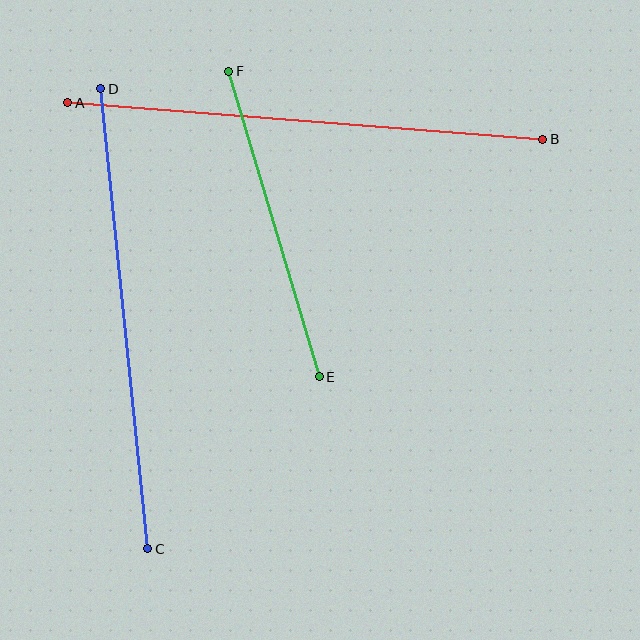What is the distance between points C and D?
The distance is approximately 462 pixels.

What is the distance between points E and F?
The distance is approximately 319 pixels.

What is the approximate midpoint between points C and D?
The midpoint is at approximately (124, 319) pixels.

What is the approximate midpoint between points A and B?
The midpoint is at approximately (305, 121) pixels.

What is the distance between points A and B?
The distance is approximately 477 pixels.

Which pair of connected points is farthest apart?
Points A and B are farthest apart.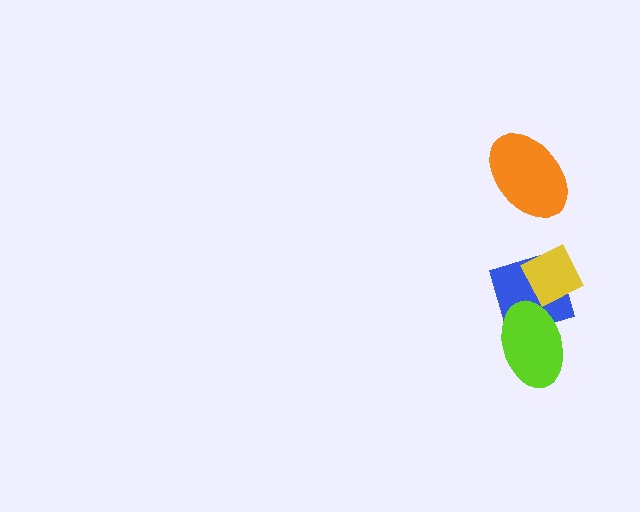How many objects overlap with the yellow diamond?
1 object overlaps with the yellow diamond.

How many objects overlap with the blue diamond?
2 objects overlap with the blue diamond.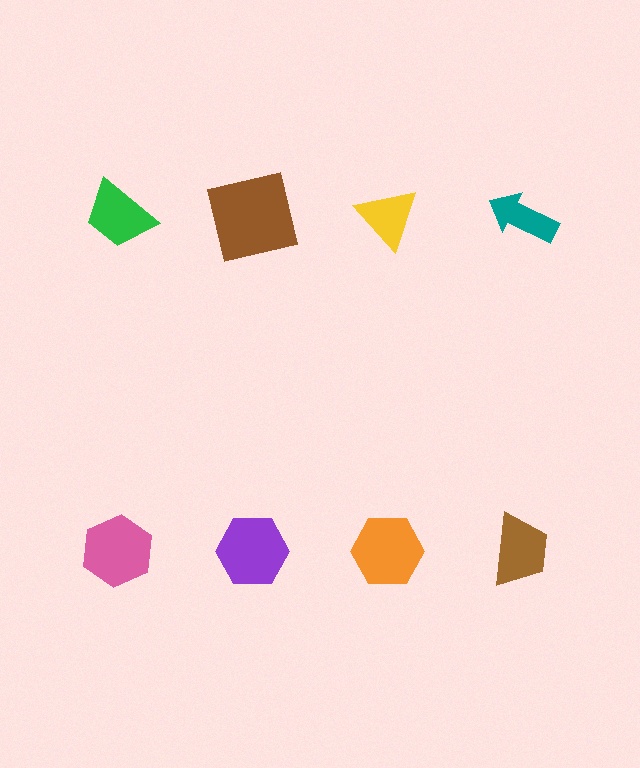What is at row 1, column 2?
A brown square.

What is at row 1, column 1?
A green trapezoid.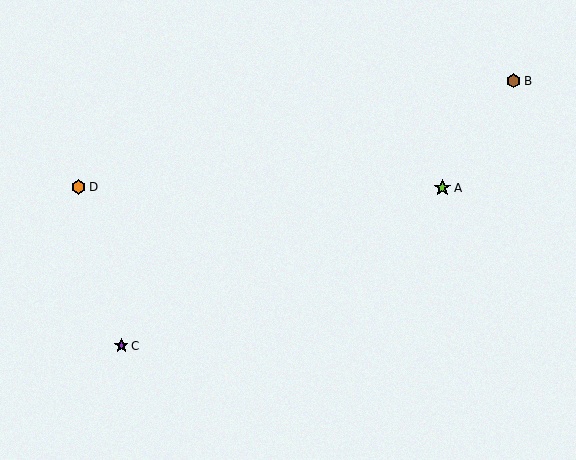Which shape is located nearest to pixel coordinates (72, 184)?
The orange hexagon (labeled D) at (78, 187) is nearest to that location.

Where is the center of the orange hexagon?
The center of the orange hexagon is at (78, 187).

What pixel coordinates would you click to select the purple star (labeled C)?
Click at (121, 346) to select the purple star C.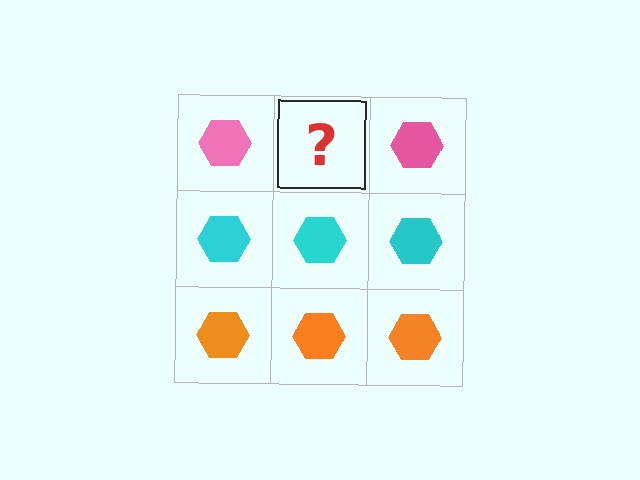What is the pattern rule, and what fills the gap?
The rule is that each row has a consistent color. The gap should be filled with a pink hexagon.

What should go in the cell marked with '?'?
The missing cell should contain a pink hexagon.